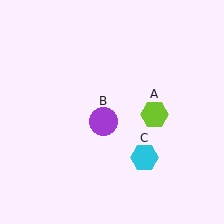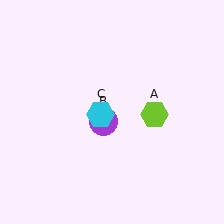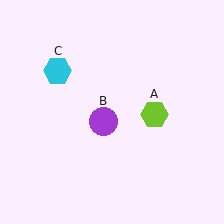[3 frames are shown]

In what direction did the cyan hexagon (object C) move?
The cyan hexagon (object C) moved up and to the left.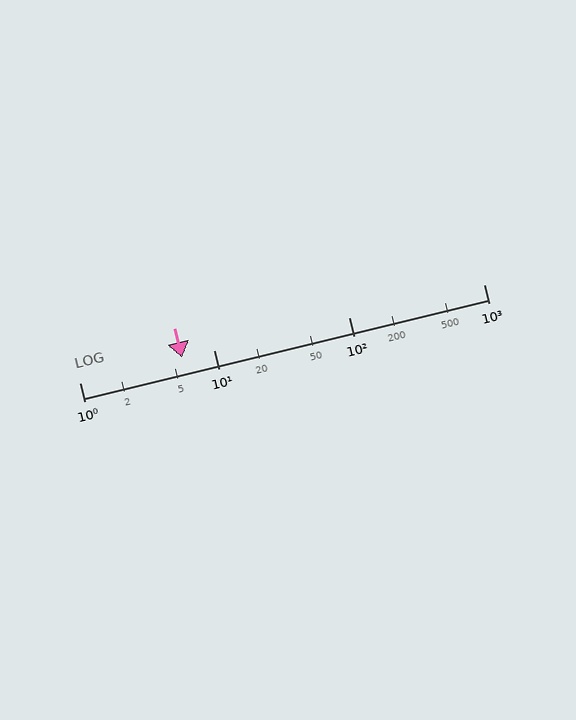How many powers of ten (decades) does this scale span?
The scale spans 3 decades, from 1 to 1000.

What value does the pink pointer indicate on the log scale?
The pointer indicates approximately 5.8.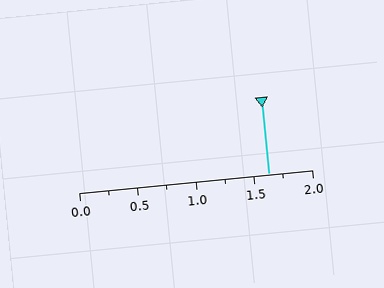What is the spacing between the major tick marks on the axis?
The major ticks are spaced 0.5 apart.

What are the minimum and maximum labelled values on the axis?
The axis runs from 0.0 to 2.0.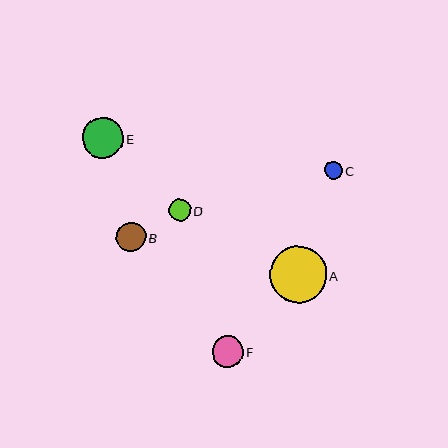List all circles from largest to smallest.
From largest to smallest: A, E, F, B, D, C.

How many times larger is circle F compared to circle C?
Circle F is approximately 1.8 times the size of circle C.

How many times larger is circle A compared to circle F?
Circle A is approximately 1.8 times the size of circle F.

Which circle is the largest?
Circle A is the largest with a size of approximately 57 pixels.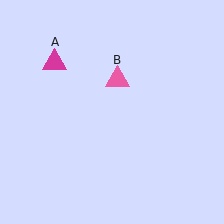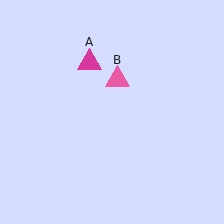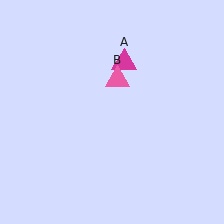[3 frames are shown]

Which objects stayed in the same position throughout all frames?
Pink triangle (object B) remained stationary.